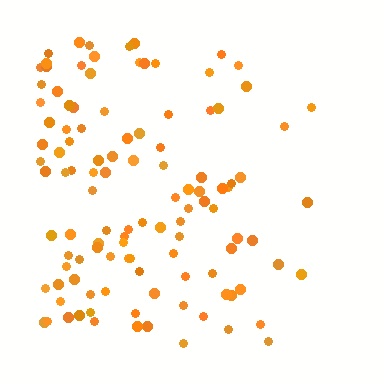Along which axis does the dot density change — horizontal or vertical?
Horizontal.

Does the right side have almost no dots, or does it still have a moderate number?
Still a moderate number, just noticeably fewer than the left.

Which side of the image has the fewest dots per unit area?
The right.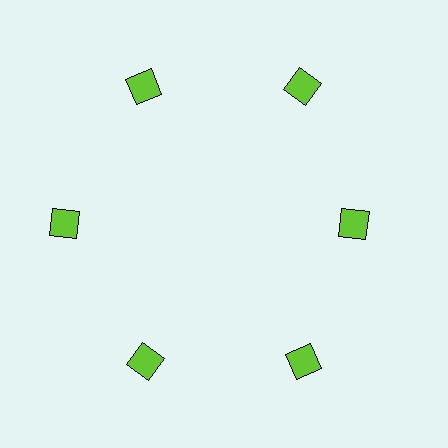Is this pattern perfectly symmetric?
No. The 6 lime squares are arranged in a ring, but one element near the 3 o'clock position is pulled inward toward the center, breaking the 6-fold rotational symmetry.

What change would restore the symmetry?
The symmetry would be restored by moving it outward, back onto the ring so that all 6 squares sit at equal angles and equal distance from the center.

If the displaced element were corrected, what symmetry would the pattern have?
It would have 6-fold rotational symmetry — the pattern would map onto itself every 60 degrees.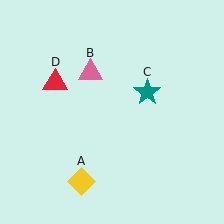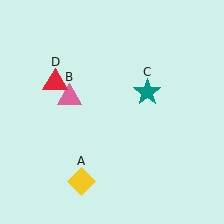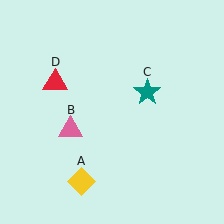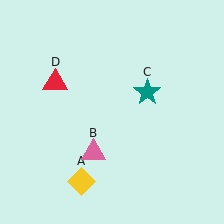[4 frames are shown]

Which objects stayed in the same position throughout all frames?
Yellow diamond (object A) and teal star (object C) and red triangle (object D) remained stationary.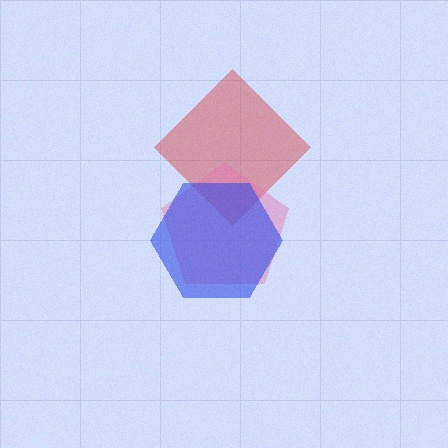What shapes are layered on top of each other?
The layered shapes are: a red diamond, a pink pentagon, a blue hexagon.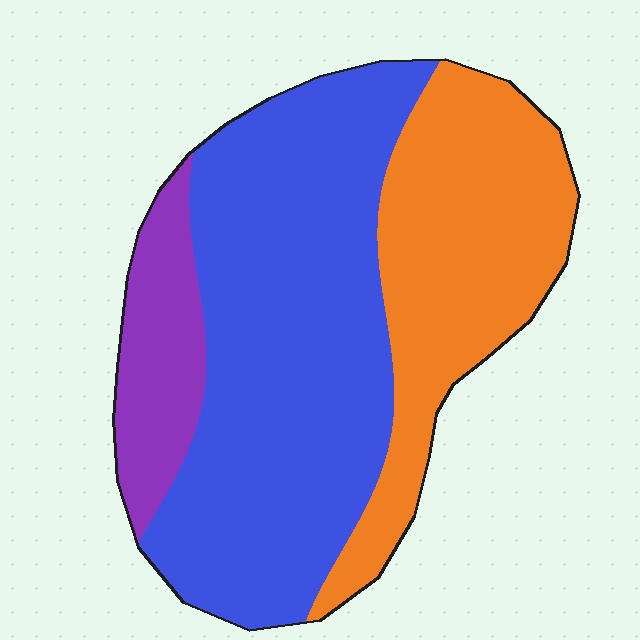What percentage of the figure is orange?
Orange covers roughly 30% of the figure.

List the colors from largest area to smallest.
From largest to smallest: blue, orange, purple.